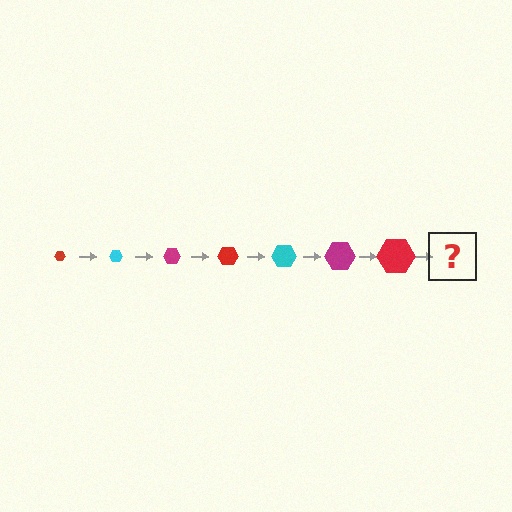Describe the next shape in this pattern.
It should be a cyan hexagon, larger than the previous one.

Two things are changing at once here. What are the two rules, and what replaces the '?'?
The two rules are that the hexagon grows larger each step and the color cycles through red, cyan, and magenta. The '?' should be a cyan hexagon, larger than the previous one.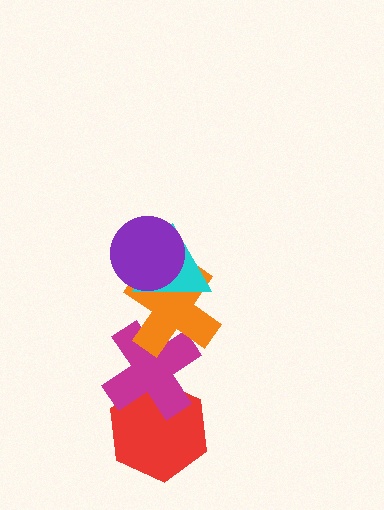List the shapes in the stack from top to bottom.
From top to bottom: the purple circle, the cyan triangle, the orange cross, the magenta cross, the red hexagon.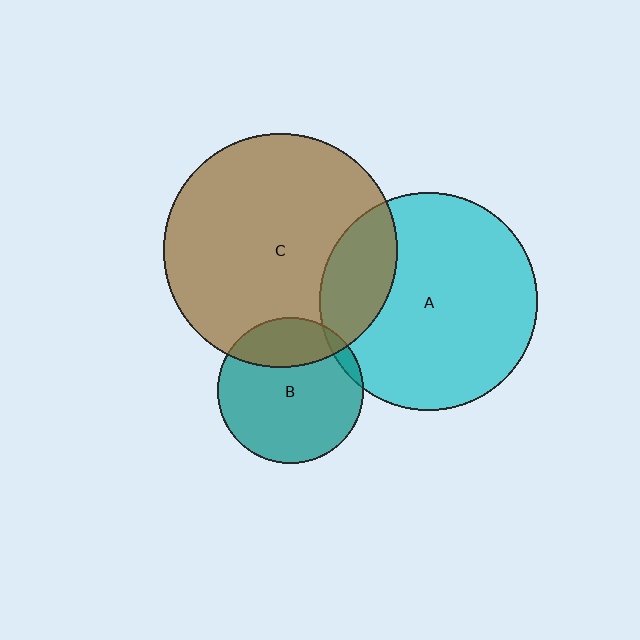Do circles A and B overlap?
Yes.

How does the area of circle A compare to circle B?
Approximately 2.2 times.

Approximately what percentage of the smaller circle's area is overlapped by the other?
Approximately 5%.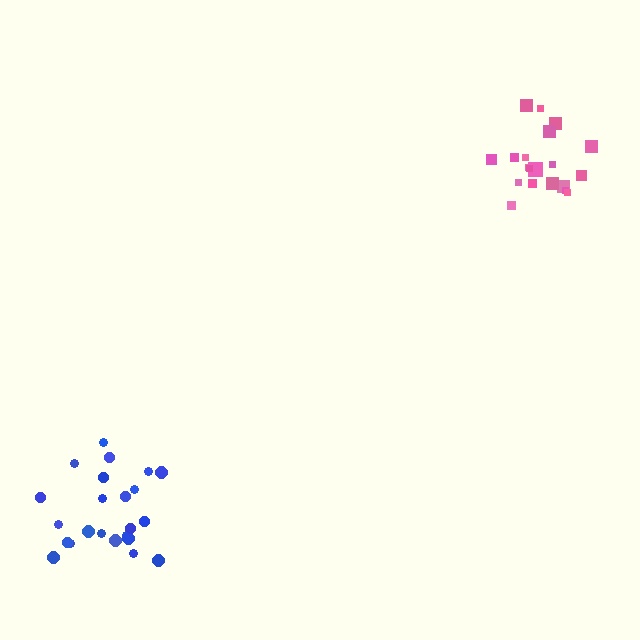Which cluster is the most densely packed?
Blue.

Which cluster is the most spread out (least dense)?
Pink.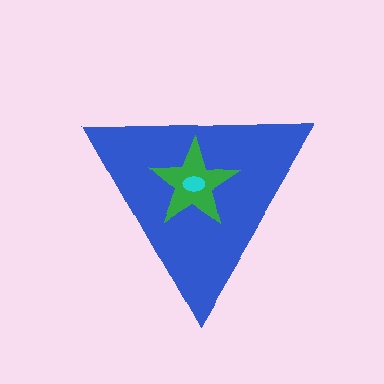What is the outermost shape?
The blue triangle.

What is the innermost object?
The cyan ellipse.